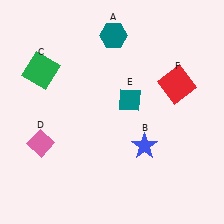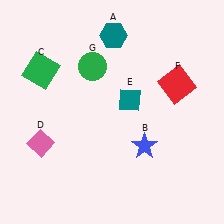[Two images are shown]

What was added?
A green circle (G) was added in Image 2.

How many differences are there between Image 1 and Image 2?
There is 1 difference between the two images.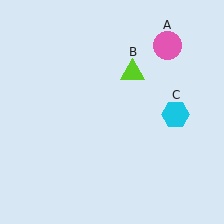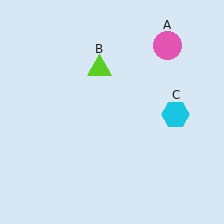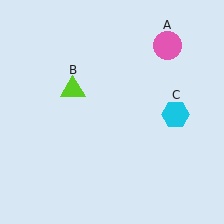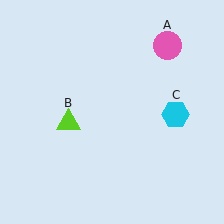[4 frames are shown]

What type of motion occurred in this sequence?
The lime triangle (object B) rotated counterclockwise around the center of the scene.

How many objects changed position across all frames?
1 object changed position: lime triangle (object B).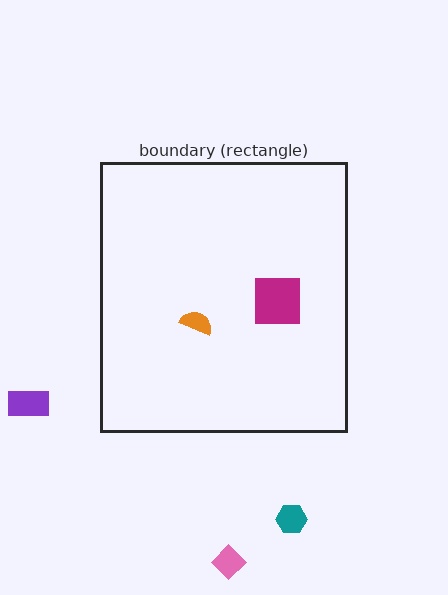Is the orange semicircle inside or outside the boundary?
Inside.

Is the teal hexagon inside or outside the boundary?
Outside.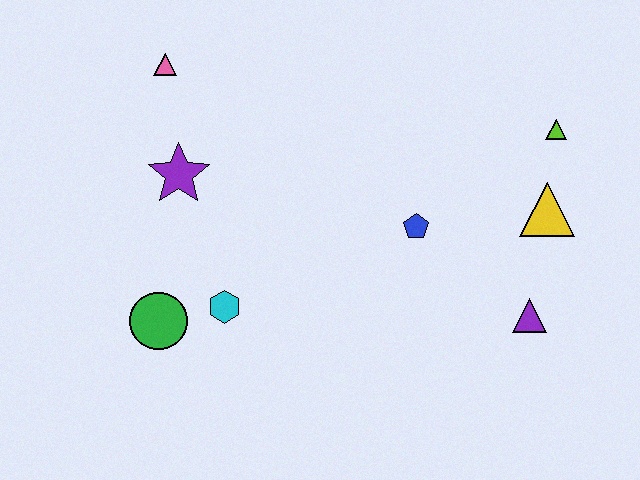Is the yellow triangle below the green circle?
No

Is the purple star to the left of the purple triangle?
Yes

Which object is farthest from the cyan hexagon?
The lime triangle is farthest from the cyan hexagon.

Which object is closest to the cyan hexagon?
The green circle is closest to the cyan hexagon.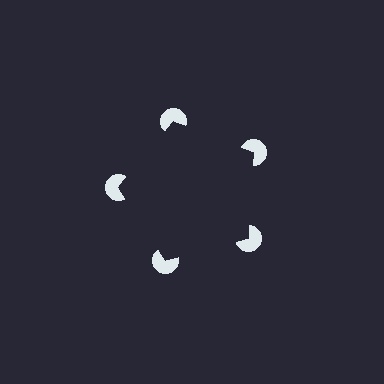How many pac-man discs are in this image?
There are 5 — one at each vertex of the illusory pentagon.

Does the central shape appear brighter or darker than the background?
It typically appears slightly darker than the background, even though no actual brightness change is drawn.